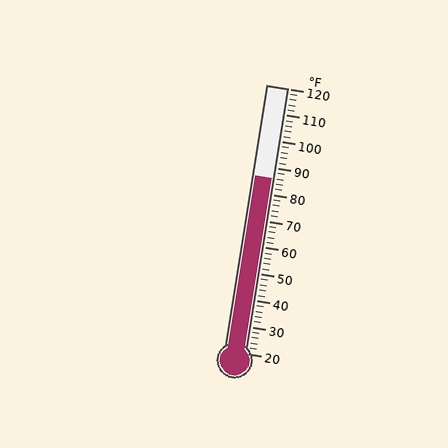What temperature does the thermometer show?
The thermometer shows approximately 86°F.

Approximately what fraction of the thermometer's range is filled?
The thermometer is filled to approximately 65% of its range.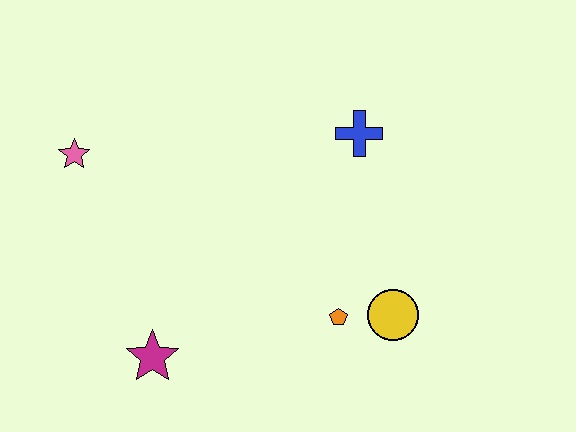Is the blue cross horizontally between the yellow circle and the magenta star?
Yes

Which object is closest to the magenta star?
The orange pentagon is closest to the magenta star.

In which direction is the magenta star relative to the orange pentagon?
The magenta star is to the left of the orange pentagon.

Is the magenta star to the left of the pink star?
No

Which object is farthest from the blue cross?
The magenta star is farthest from the blue cross.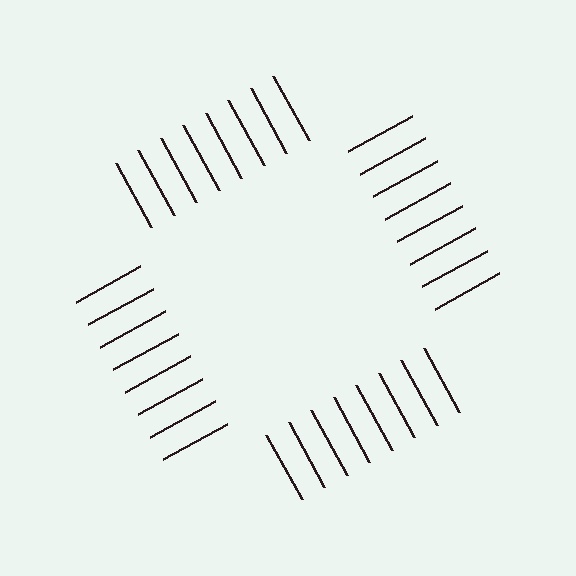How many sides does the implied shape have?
4 sides — the line-ends trace a square.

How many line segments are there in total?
32 — 8 along each of the 4 edges.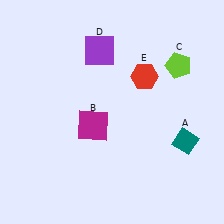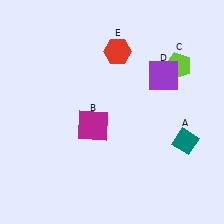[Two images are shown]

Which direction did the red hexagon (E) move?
The red hexagon (E) moved left.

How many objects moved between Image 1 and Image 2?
2 objects moved between the two images.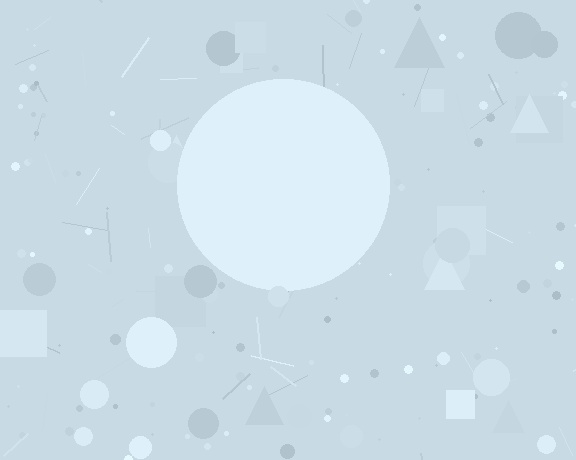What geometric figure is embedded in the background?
A circle is embedded in the background.